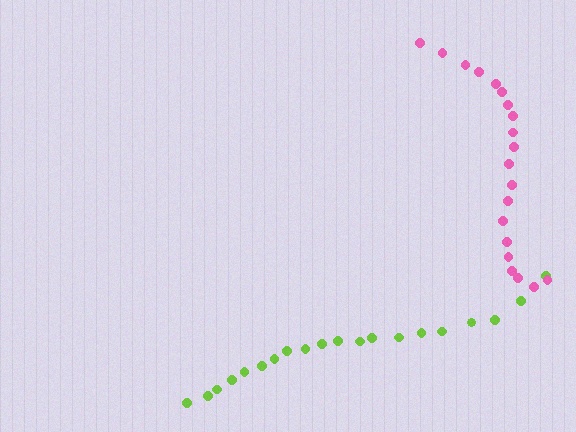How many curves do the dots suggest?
There are 2 distinct paths.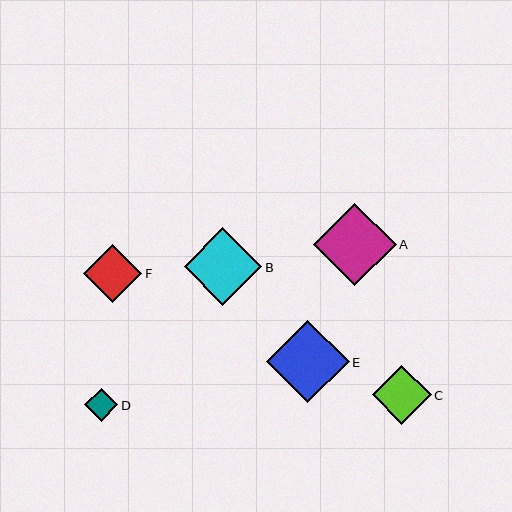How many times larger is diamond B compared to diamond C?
Diamond B is approximately 1.3 times the size of diamond C.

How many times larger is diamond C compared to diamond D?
Diamond C is approximately 1.8 times the size of diamond D.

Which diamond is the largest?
Diamond A is the largest with a size of approximately 82 pixels.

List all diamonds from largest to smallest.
From largest to smallest: A, E, B, C, F, D.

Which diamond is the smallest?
Diamond D is the smallest with a size of approximately 33 pixels.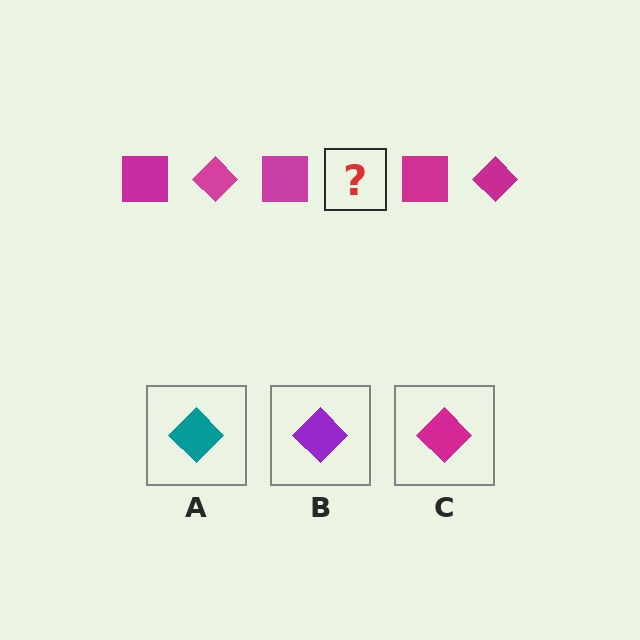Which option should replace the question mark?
Option C.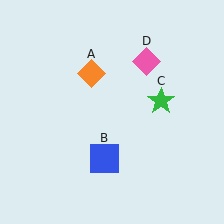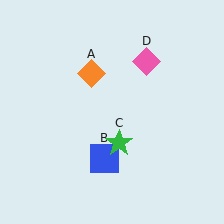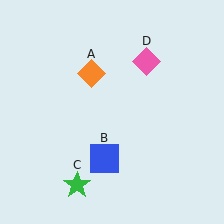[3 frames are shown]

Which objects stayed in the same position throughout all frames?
Orange diamond (object A) and blue square (object B) and pink diamond (object D) remained stationary.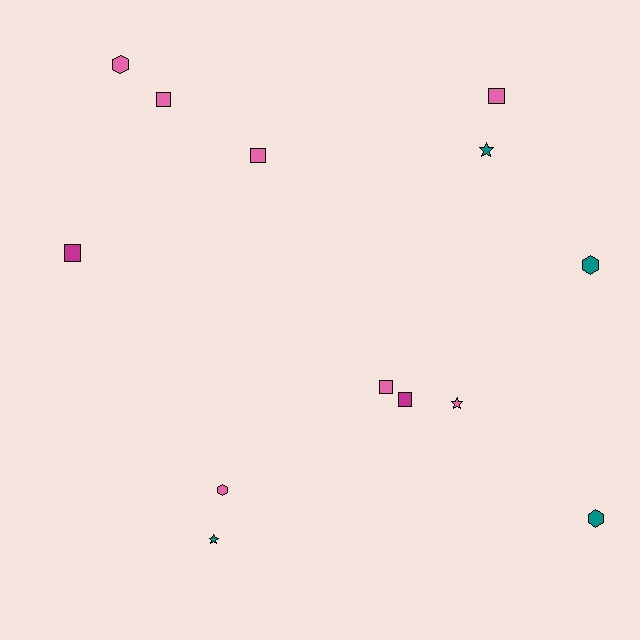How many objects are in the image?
There are 13 objects.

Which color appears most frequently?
Pink, with 7 objects.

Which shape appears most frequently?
Square, with 6 objects.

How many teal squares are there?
There are no teal squares.